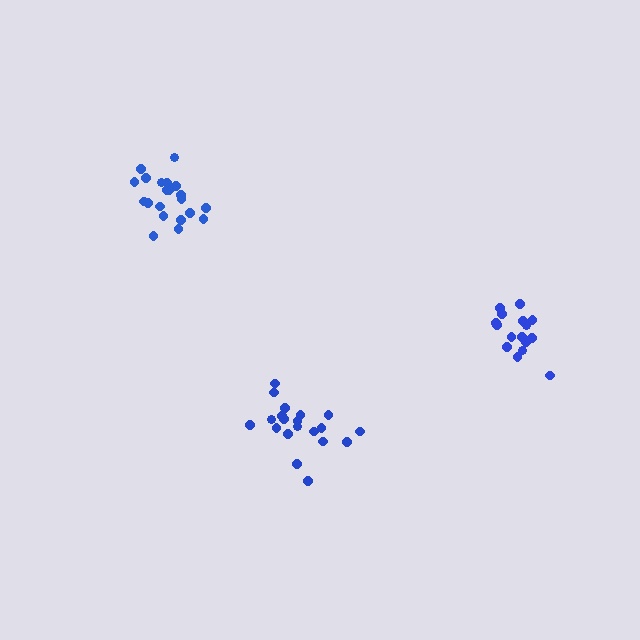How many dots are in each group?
Group 1: 20 dots, Group 2: 21 dots, Group 3: 16 dots (57 total).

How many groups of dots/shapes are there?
There are 3 groups.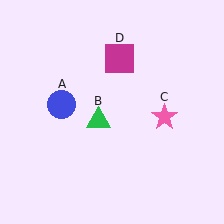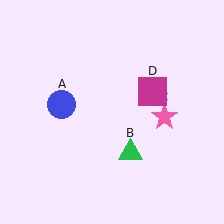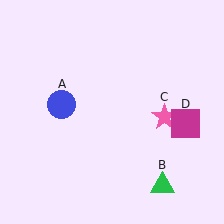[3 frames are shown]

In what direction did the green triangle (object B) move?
The green triangle (object B) moved down and to the right.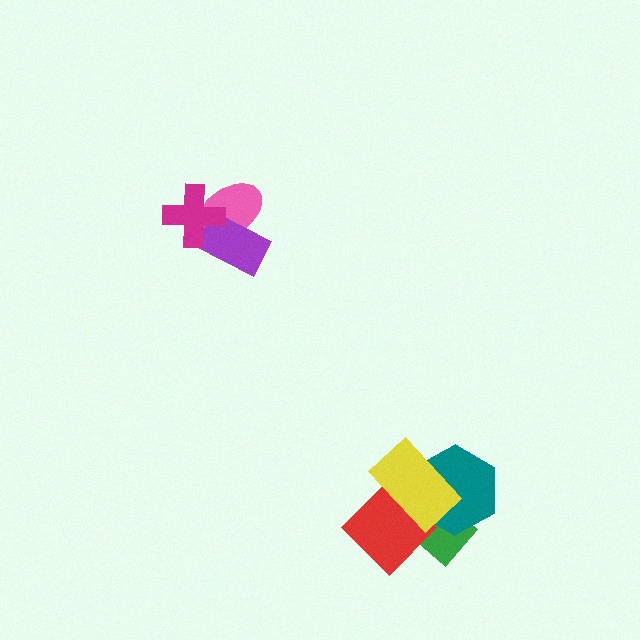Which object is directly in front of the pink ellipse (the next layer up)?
The purple rectangle is directly in front of the pink ellipse.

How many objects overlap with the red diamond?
3 objects overlap with the red diamond.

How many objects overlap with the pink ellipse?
2 objects overlap with the pink ellipse.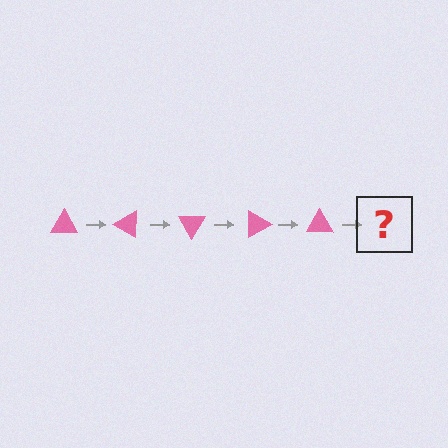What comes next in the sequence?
The next element should be a pink triangle rotated 150 degrees.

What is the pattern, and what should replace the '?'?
The pattern is that the triangle rotates 30 degrees each step. The '?' should be a pink triangle rotated 150 degrees.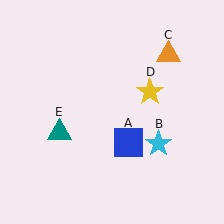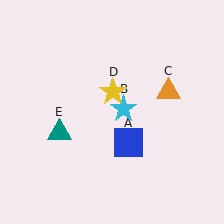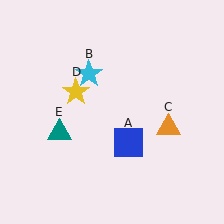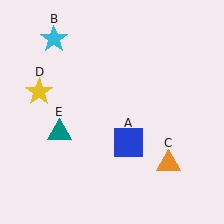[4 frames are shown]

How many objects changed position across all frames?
3 objects changed position: cyan star (object B), orange triangle (object C), yellow star (object D).